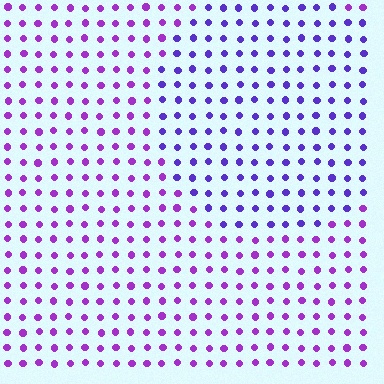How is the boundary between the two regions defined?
The boundary is defined purely by a slight shift in hue (about 30 degrees). Spacing, size, and orientation are identical on both sides.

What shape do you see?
I see a circle.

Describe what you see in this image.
The image is filled with small purple elements in a uniform arrangement. A circle-shaped region is visible where the elements are tinted to a slightly different hue, forming a subtle color boundary.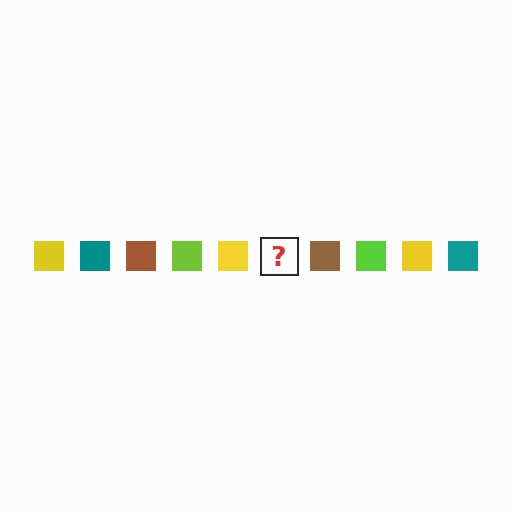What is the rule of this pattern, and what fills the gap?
The rule is that the pattern cycles through yellow, teal, brown, lime squares. The gap should be filled with a teal square.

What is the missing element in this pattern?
The missing element is a teal square.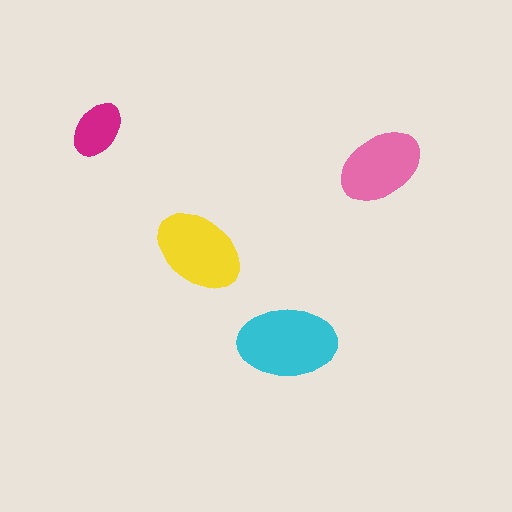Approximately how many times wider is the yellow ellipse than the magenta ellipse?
About 1.5 times wider.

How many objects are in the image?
There are 4 objects in the image.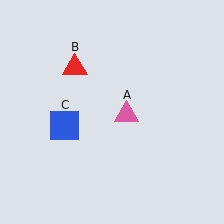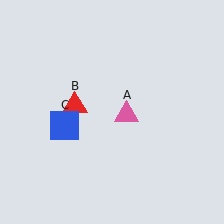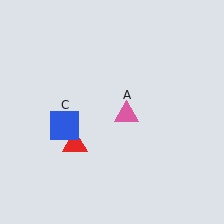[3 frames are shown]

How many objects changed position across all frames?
1 object changed position: red triangle (object B).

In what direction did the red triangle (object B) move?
The red triangle (object B) moved down.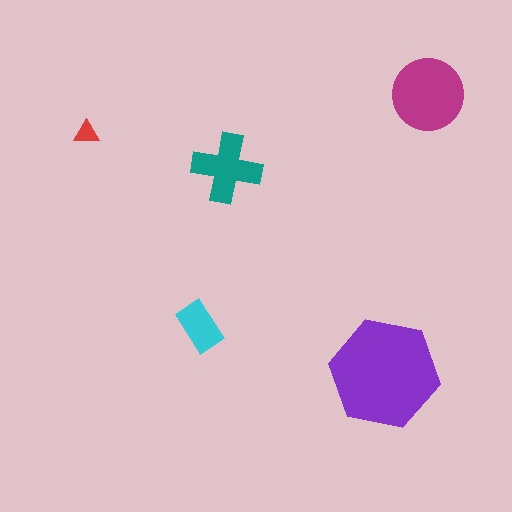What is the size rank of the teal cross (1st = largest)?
3rd.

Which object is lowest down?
The purple hexagon is bottommost.